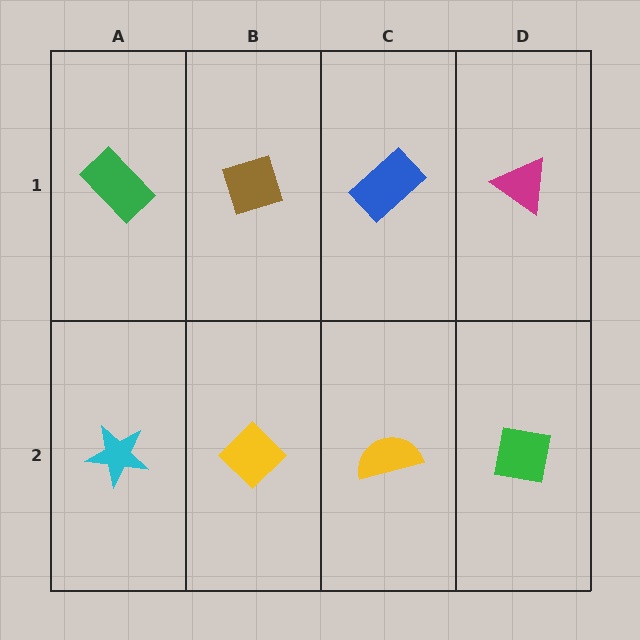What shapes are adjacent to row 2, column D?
A magenta triangle (row 1, column D), a yellow semicircle (row 2, column C).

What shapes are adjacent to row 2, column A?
A green rectangle (row 1, column A), a yellow diamond (row 2, column B).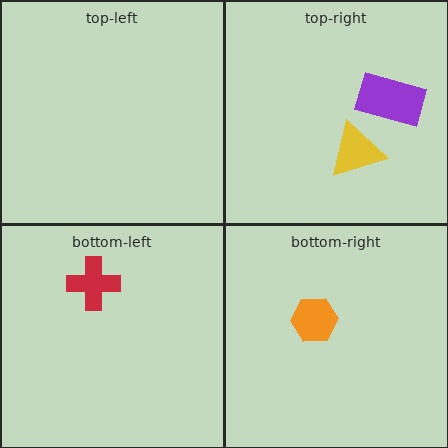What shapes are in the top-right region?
The yellow triangle, the purple rectangle.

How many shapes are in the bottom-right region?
1.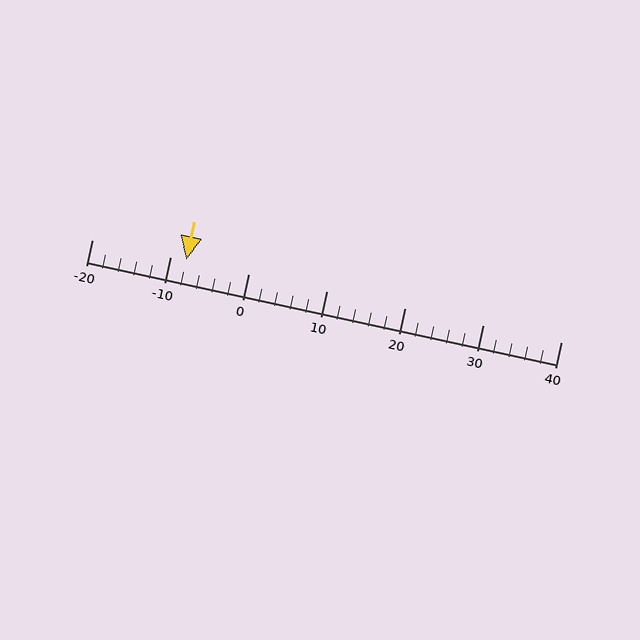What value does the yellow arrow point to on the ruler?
The yellow arrow points to approximately -8.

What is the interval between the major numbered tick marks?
The major tick marks are spaced 10 units apart.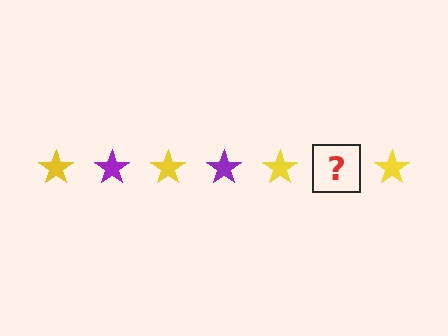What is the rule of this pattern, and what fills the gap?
The rule is that the pattern cycles through yellow, purple stars. The gap should be filled with a purple star.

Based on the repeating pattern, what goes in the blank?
The blank should be a purple star.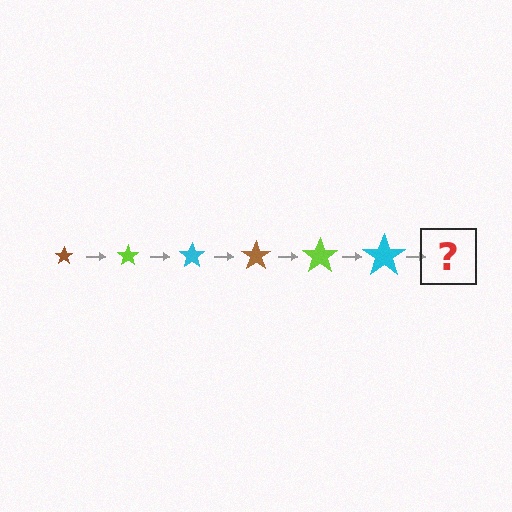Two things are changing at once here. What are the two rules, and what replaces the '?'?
The two rules are that the star grows larger each step and the color cycles through brown, lime, and cyan. The '?' should be a brown star, larger than the previous one.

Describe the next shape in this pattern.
It should be a brown star, larger than the previous one.